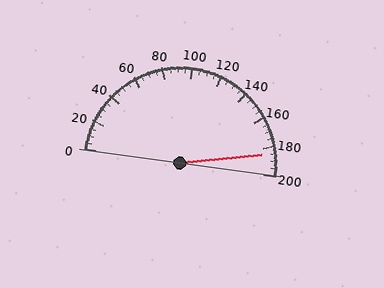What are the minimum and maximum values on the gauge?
The gauge ranges from 0 to 200.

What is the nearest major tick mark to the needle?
The nearest major tick mark is 180.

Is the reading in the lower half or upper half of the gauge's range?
The reading is in the upper half of the range (0 to 200).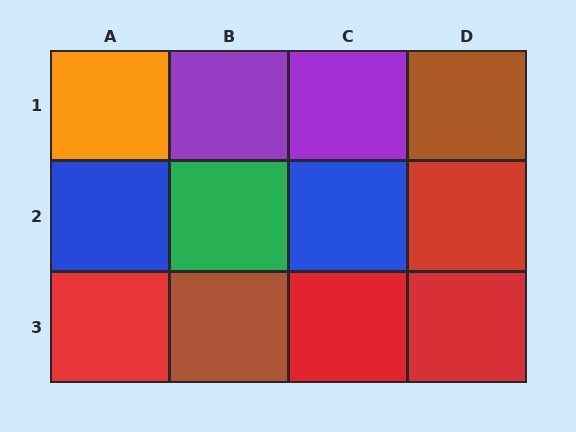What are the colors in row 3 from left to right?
Red, brown, red, red.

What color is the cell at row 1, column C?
Purple.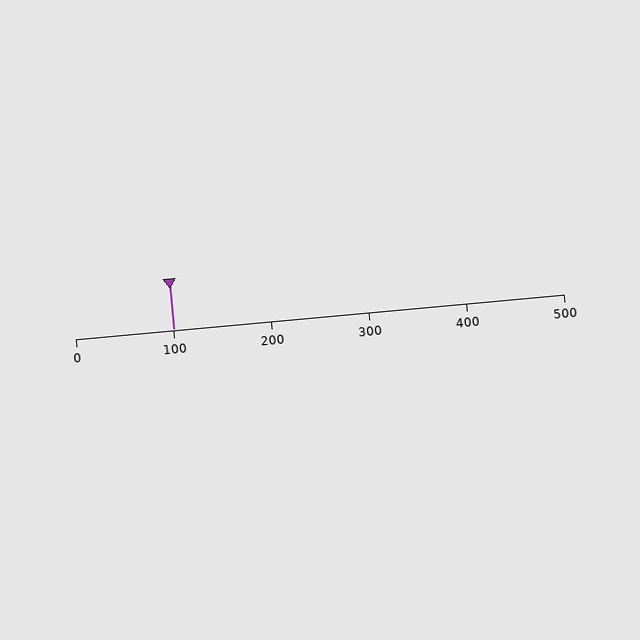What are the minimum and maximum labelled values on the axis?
The axis runs from 0 to 500.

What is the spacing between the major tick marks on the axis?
The major ticks are spaced 100 apart.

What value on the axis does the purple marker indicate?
The marker indicates approximately 100.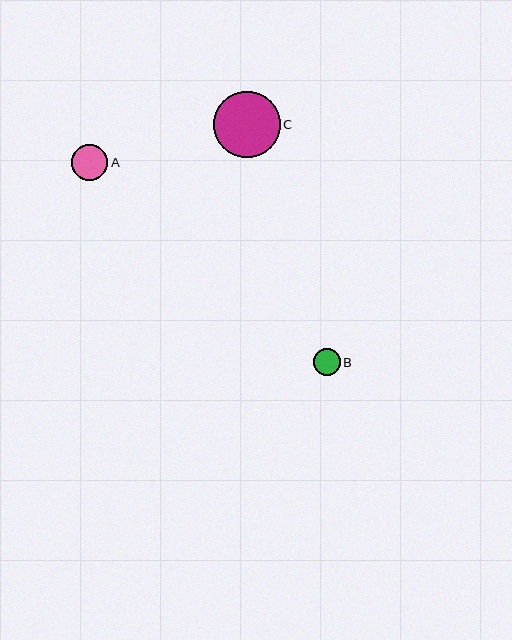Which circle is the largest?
Circle C is the largest with a size of approximately 67 pixels.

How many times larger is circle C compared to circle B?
Circle C is approximately 2.5 times the size of circle B.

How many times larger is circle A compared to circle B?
Circle A is approximately 1.4 times the size of circle B.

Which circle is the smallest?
Circle B is the smallest with a size of approximately 26 pixels.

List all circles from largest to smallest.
From largest to smallest: C, A, B.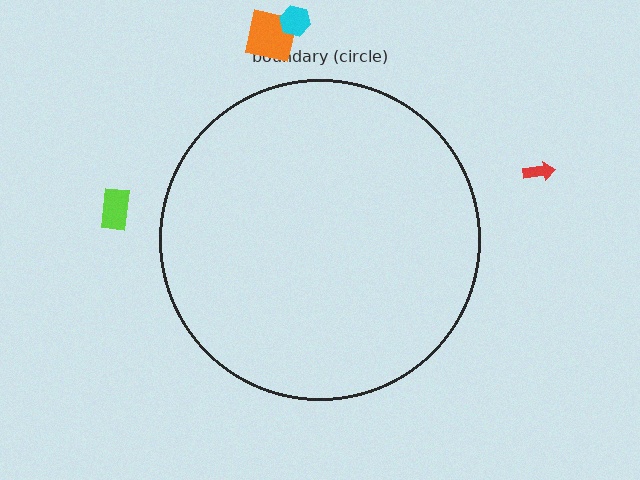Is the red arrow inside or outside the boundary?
Outside.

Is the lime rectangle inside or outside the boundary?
Outside.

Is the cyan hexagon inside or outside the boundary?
Outside.